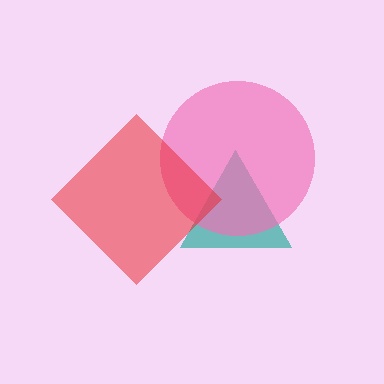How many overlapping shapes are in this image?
There are 3 overlapping shapes in the image.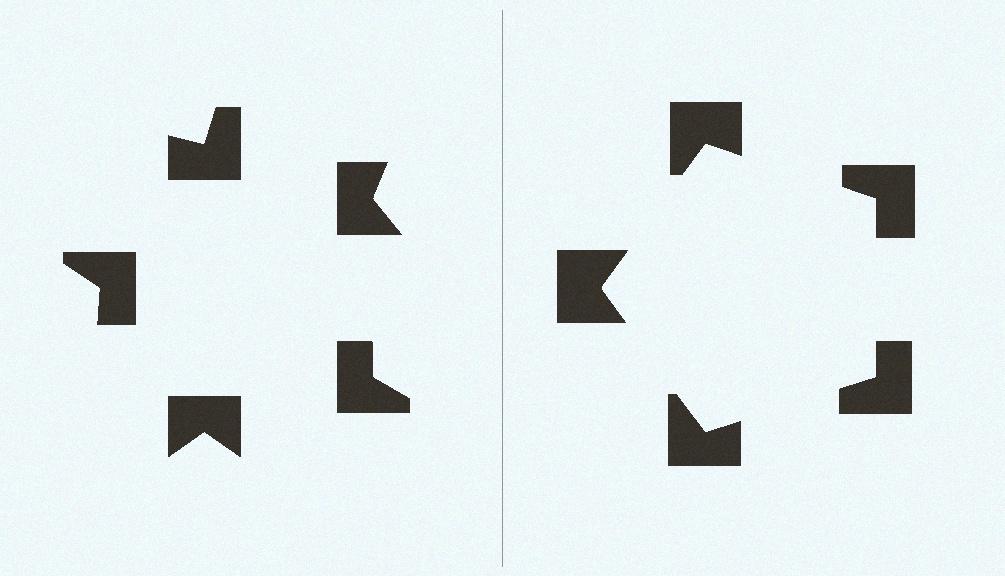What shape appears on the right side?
An illusory pentagon.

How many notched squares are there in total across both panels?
10 — 5 on each side.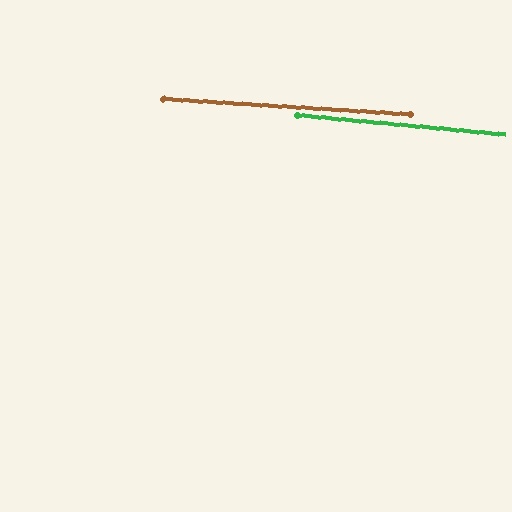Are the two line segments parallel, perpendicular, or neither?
Parallel — their directions differ by only 1.6°.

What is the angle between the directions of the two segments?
Approximately 2 degrees.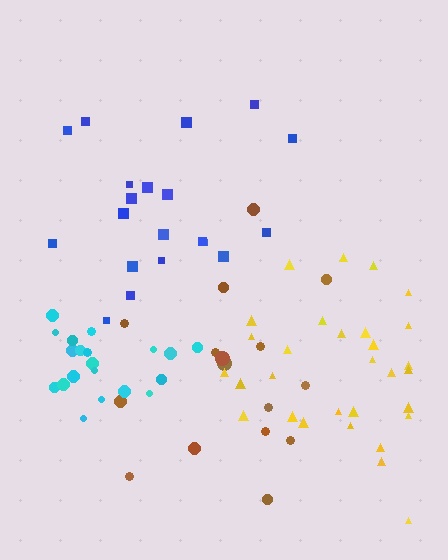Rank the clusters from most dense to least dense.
cyan, yellow, blue, brown.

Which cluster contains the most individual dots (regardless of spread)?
Yellow (30).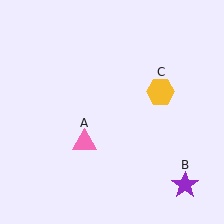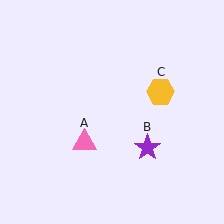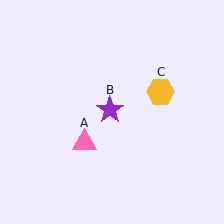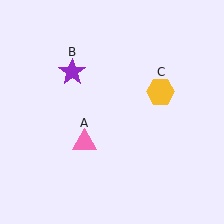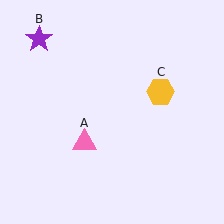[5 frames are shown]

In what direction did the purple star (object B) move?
The purple star (object B) moved up and to the left.